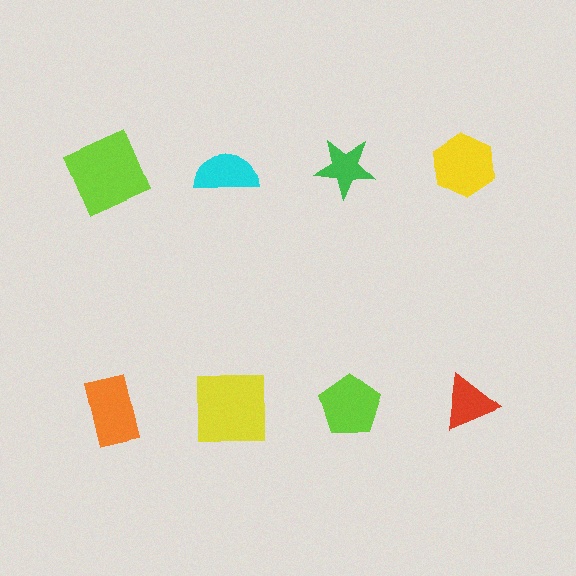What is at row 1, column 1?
A lime square.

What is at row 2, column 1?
An orange rectangle.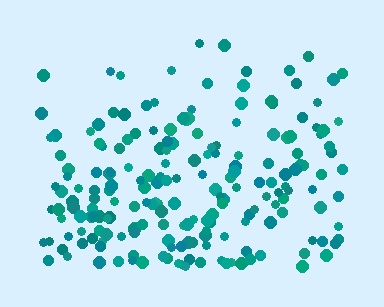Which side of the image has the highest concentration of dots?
The bottom.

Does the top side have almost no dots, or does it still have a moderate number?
Still a moderate number, just noticeably fewer than the bottom.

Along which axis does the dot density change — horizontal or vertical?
Vertical.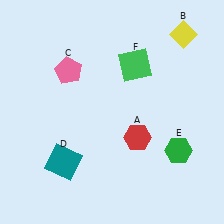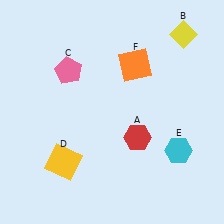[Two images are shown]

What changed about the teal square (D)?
In Image 1, D is teal. In Image 2, it changed to yellow.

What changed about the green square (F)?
In Image 1, F is green. In Image 2, it changed to orange.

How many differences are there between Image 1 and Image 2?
There are 3 differences between the two images.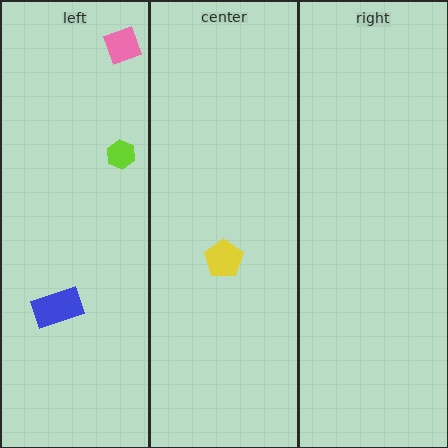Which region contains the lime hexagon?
The left region.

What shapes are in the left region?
The blue rectangle, the pink diamond, the lime hexagon.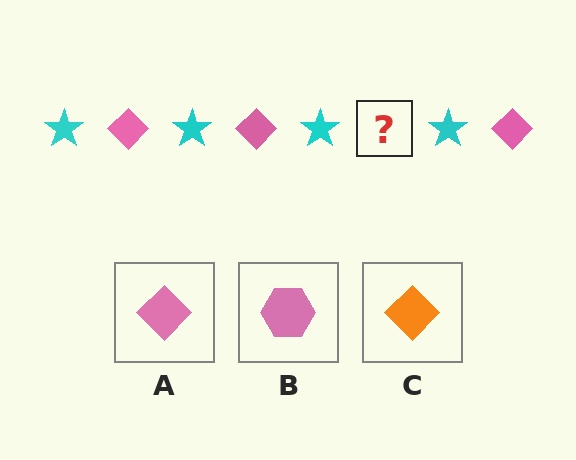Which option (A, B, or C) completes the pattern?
A.